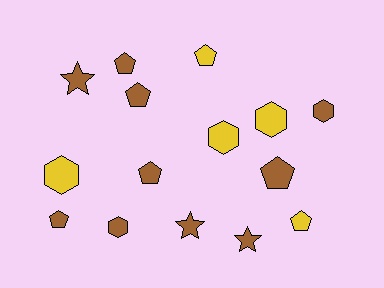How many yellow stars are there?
There are no yellow stars.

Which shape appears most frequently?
Pentagon, with 7 objects.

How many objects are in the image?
There are 15 objects.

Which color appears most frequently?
Brown, with 10 objects.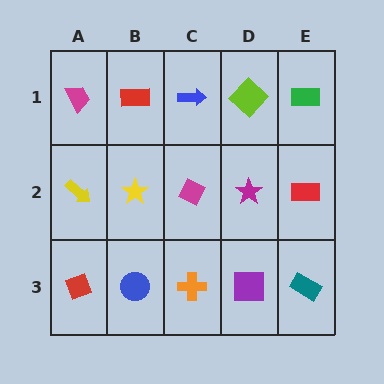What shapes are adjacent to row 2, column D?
A lime diamond (row 1, column D), a purple square (row 3, column D), a magenta diamond (row 2, column C), a red rectangle (row 2, column E).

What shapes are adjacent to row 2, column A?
A magenta trapezoid (row 1, column A), a red diamond (row 3, column A), a yellow star (row 2, column B).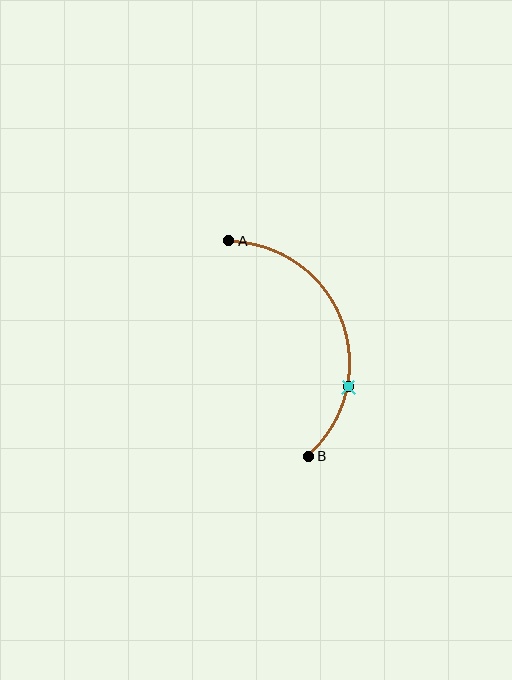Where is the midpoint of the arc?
The arc midpoint is the point on the curve farthest from the straight line joining A and B. It sits to the right of that line.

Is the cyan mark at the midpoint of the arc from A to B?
No. The cyan mark lies on the arc but is closer to endpoint B. The arc midpoint would be at the point on the curve equidistant along the arc from both A and B.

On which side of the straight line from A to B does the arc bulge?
The arc bulges to the right of the straight line connecting A and B.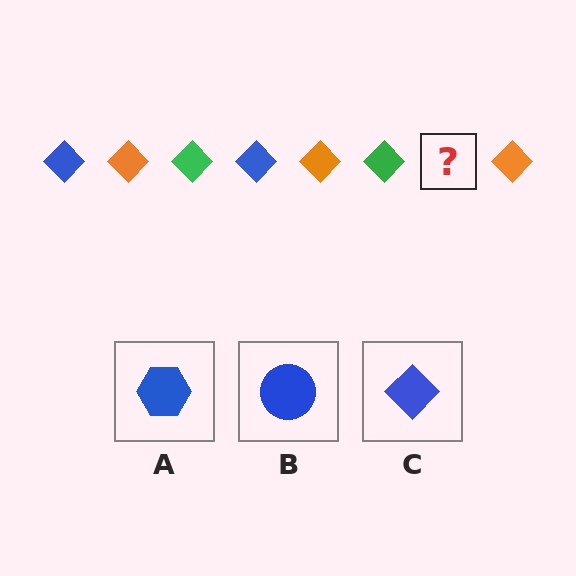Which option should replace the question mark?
Option C.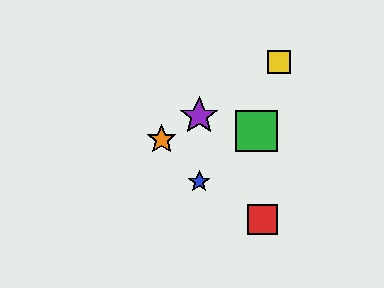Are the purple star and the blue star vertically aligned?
Yes, both are at x≈199.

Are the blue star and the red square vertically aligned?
No, the blue star is at x≈199 and the red square is at x≈263.